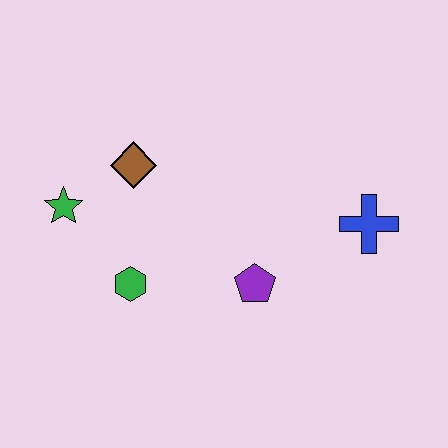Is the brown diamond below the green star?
No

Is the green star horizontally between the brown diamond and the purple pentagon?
No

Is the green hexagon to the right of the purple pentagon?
No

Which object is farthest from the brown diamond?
The blue cross is farthest from the brown diamond.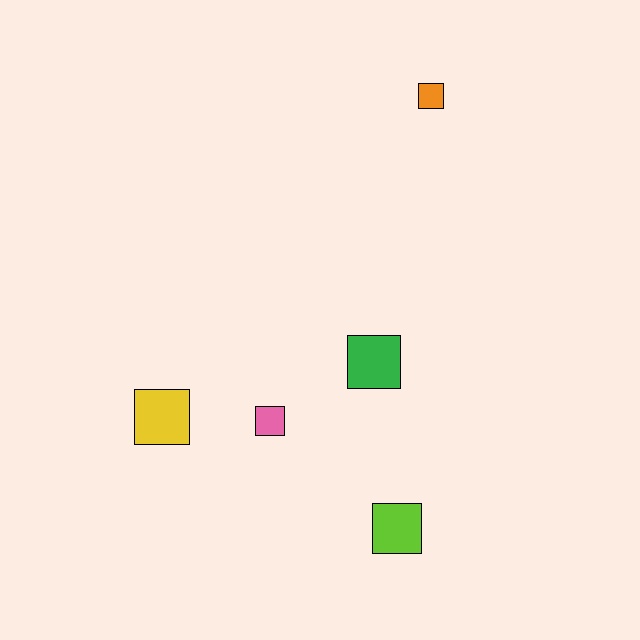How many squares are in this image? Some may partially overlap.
There are 5 squares.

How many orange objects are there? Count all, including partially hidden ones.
There is 1 orange object.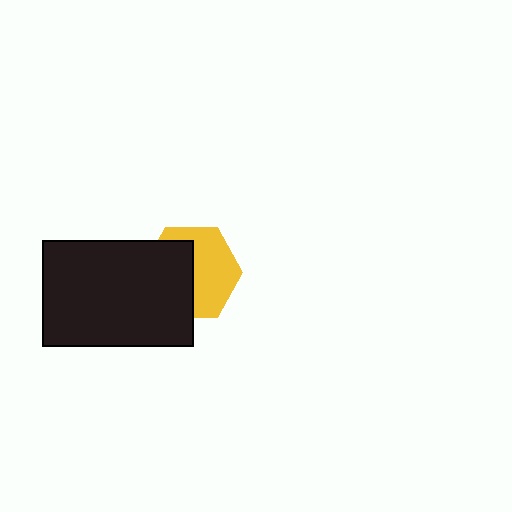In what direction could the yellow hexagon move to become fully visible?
The yellow hexagon could move right. That would shift it out from behind the black rectangle entirely.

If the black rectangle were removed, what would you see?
You would see the complete yellow hexagon.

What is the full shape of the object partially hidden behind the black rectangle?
The partially hidden object is a yellow hexagon.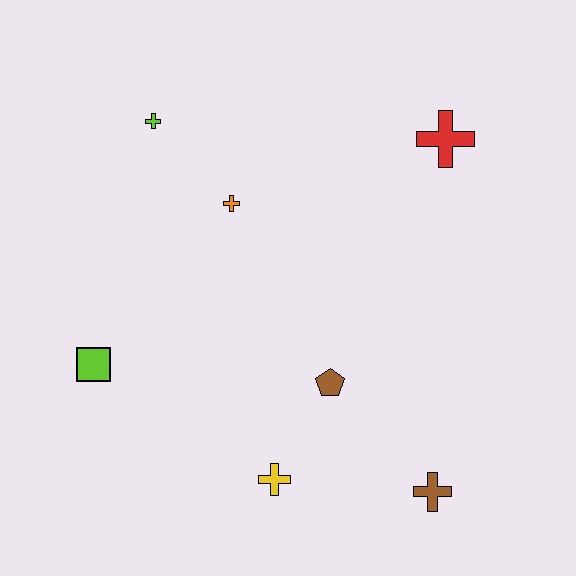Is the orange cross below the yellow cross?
No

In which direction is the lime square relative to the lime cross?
The lime square is below the lime cross.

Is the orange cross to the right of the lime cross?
Yes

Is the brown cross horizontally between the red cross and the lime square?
Yes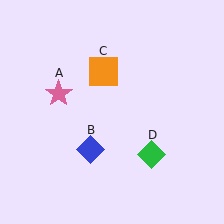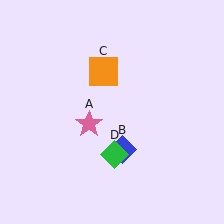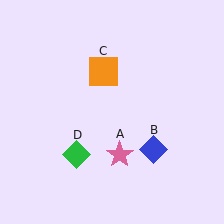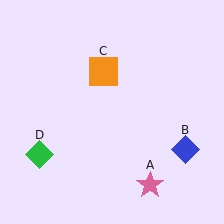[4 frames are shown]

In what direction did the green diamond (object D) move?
The green diamond (object D) moved left.